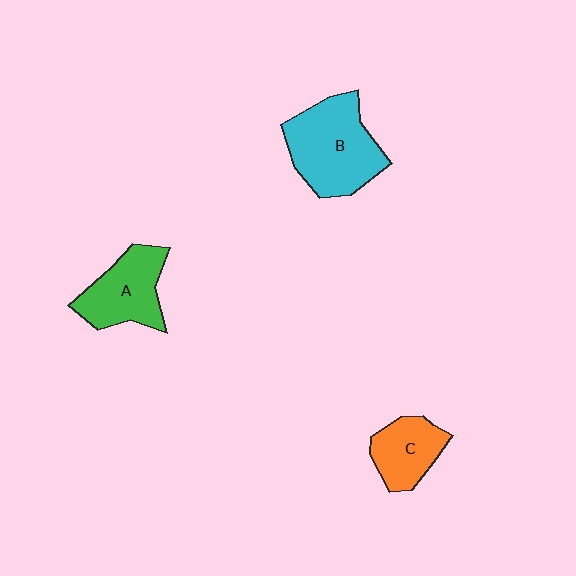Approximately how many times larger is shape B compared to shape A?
Approximately 1.4 times.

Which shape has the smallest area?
Shape C (orange).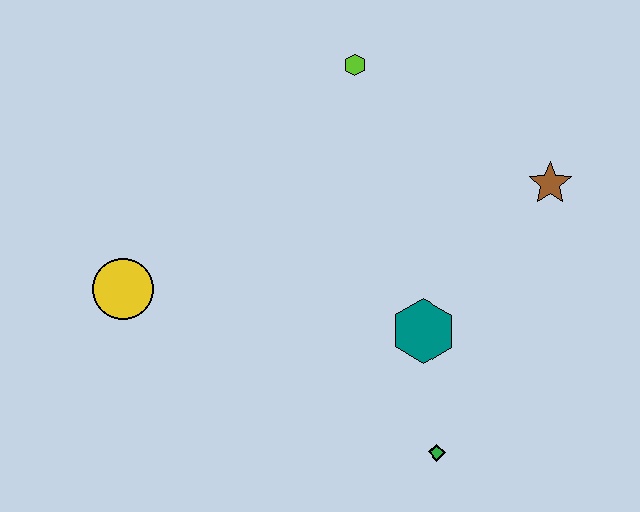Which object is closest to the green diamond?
The teal hexagon is closest to the green diamond.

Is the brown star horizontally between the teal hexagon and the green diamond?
No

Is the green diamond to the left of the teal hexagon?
No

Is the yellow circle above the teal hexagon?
Yes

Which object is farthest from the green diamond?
The lime hexagon is farthest from the green diamond.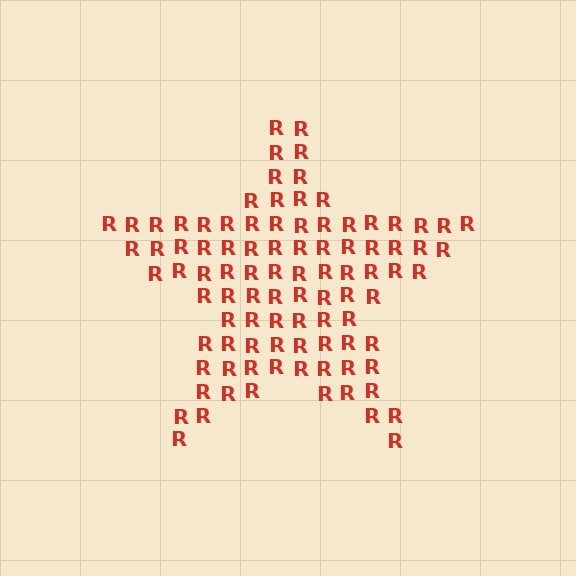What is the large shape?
The large shape is a star.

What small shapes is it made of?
It is made of small letter R's.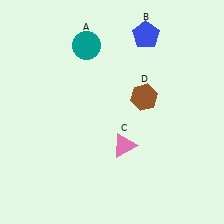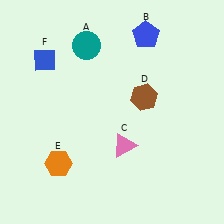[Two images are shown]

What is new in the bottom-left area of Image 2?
An orange hexagon (E) was added in the bottom-left area of Image 2.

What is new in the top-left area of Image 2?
A blue diamond (F) was added in the top-left area of Image 2.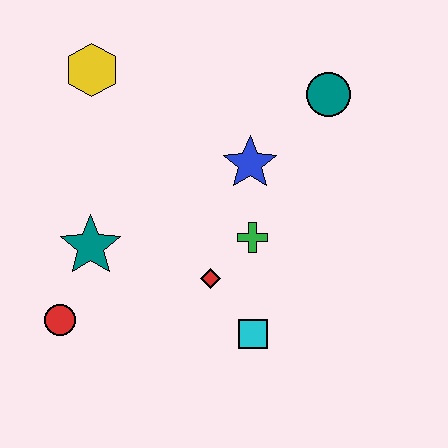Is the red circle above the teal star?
No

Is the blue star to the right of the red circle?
Yes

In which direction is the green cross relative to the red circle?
The green cross is to the right of the red circle.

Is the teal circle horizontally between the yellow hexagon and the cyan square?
No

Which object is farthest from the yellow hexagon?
The cyan square is farthest from the yellow hexagon.